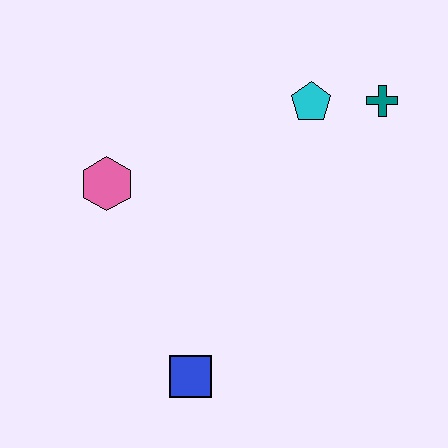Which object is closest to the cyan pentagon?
The teal cross is closest to the cyan pentagon.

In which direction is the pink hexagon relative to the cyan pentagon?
The pink hexagon is to the left of the cyan pentagon.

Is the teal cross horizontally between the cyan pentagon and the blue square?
No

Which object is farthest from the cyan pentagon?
The blue square is farthest from the cyan pentagon.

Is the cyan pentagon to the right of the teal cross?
No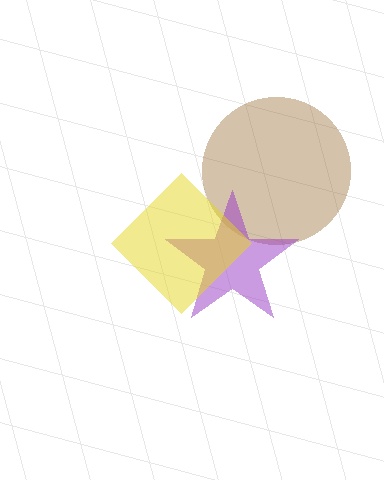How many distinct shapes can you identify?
There are 3 distinct shapes: a brown circle, a purple star, a yellow diamond.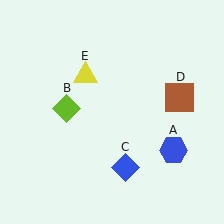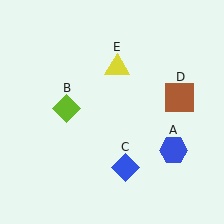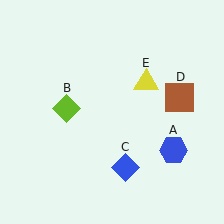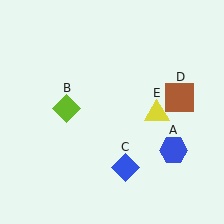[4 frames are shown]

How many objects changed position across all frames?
1 object changed position: yellow triangle (object E).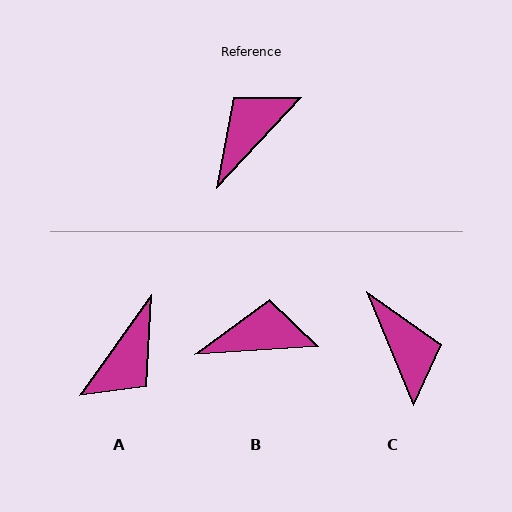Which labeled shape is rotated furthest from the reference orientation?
A, about 173 degrees away.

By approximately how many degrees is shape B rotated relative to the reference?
Approximately 43 degrees clockwise.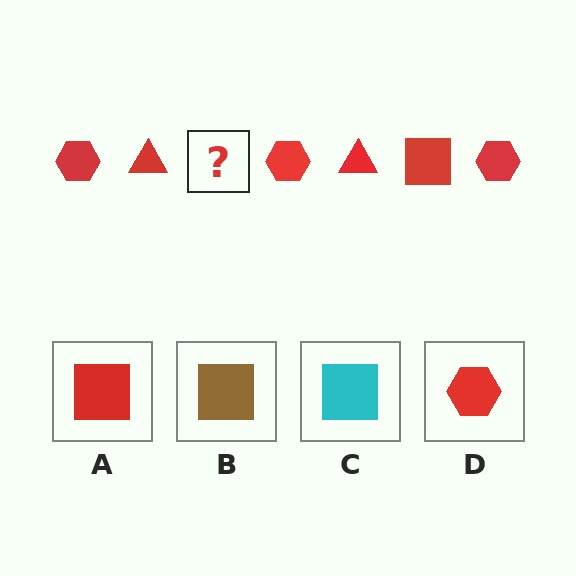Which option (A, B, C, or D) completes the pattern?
A.